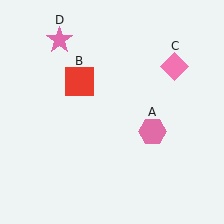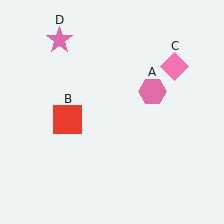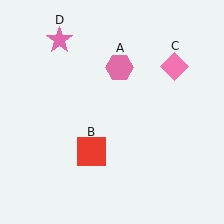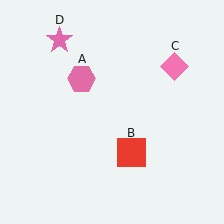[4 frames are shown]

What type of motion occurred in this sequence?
The pink hexagon (object A), red square (object B) rotated counterclockwise around the center of the scene.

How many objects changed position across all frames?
2 objects changed position: pink hexagon (object A), red square (object B).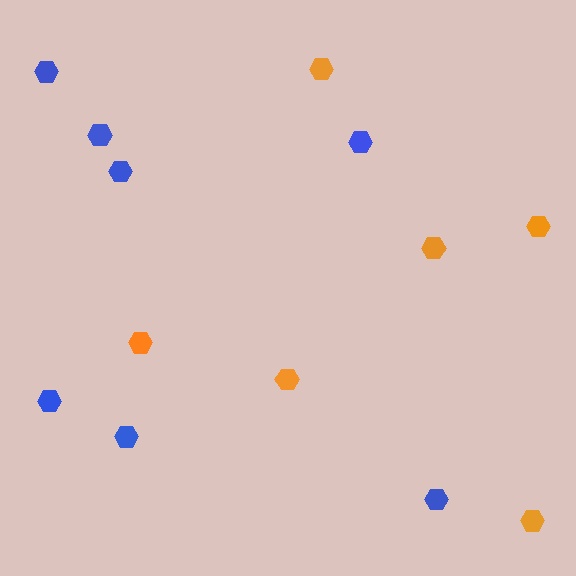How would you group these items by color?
There are 2 groups: one group of orange hexagons (6) and one group of blue hexagons (7).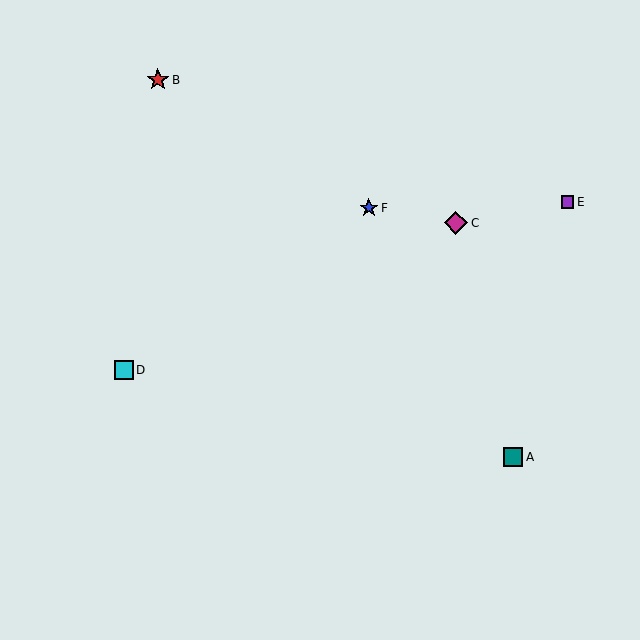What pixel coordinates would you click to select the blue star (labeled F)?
Click at (369, 208) to select the blue star F.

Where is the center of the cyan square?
The center of the cyan square is at (124, 370).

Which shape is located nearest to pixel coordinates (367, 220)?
The blue star (labeled F) at (369, 208) is nearest to that location.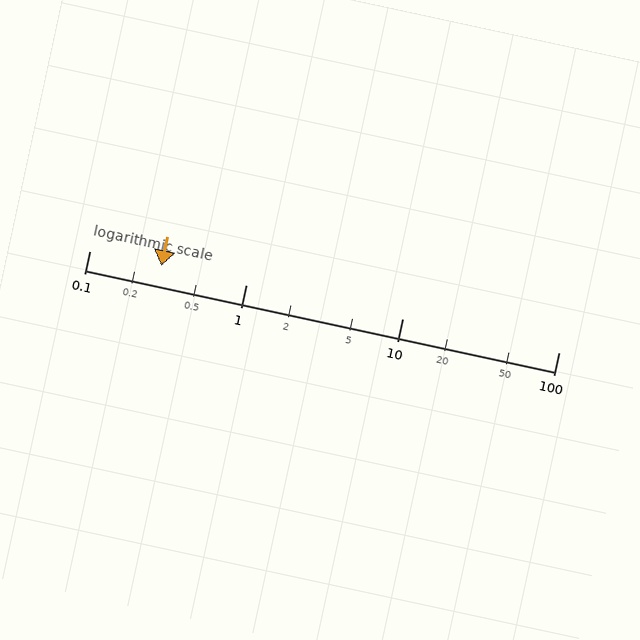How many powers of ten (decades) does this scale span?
The scale spans 3 decades, from 0.1 to 100.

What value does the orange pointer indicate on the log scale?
The pointer indicates approximately 0.29.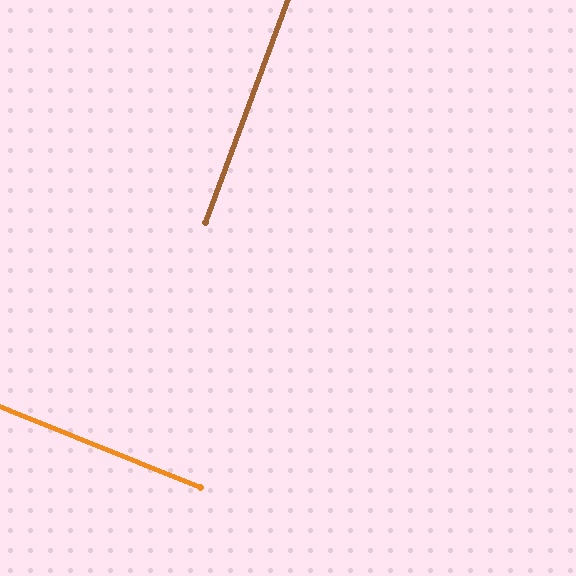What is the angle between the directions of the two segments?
Approximately 89 degrees.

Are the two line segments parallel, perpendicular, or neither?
Perpendicular — they meet at approximately 89°.